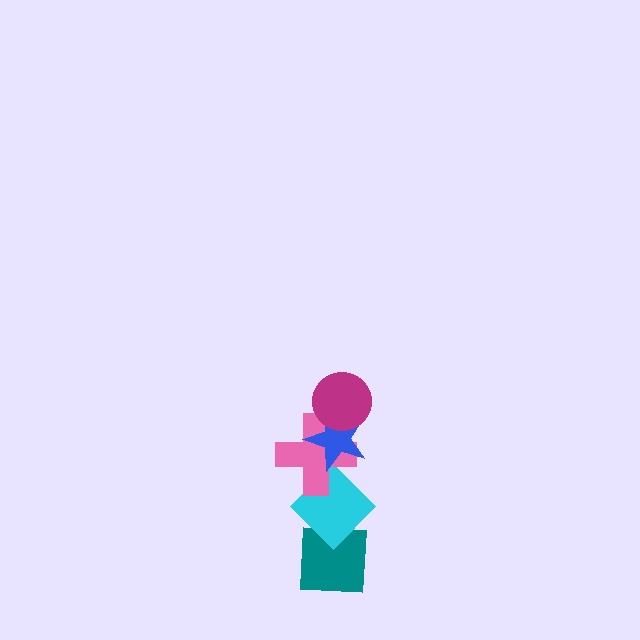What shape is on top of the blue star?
The magenta circle is on top of the blue star.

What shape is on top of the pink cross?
The blue star is on top of the pink cross.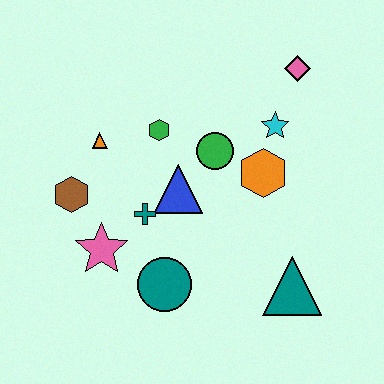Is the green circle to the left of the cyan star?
Yes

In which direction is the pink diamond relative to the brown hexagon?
The pink diamond is to the right of the brown hexagon.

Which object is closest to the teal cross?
The blue triangle is closest to the teal cross.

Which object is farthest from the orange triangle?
The teal triangle is farthest from the orange triangle.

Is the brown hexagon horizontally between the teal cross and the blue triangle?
No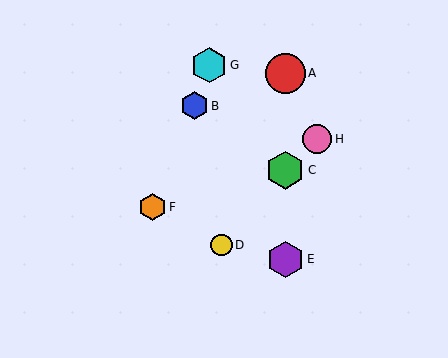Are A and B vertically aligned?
No, A is at x≈285 and B is at x≈194.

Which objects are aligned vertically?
Objects A, C, E are aligned vertically.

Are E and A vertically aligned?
Yes, both are at x≈285.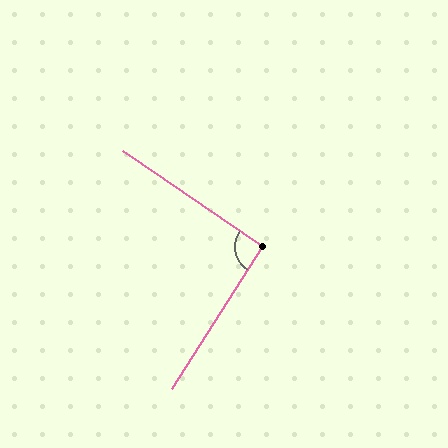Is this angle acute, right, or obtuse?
It is approximately a right angle.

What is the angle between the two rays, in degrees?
Approximately 92 degrees.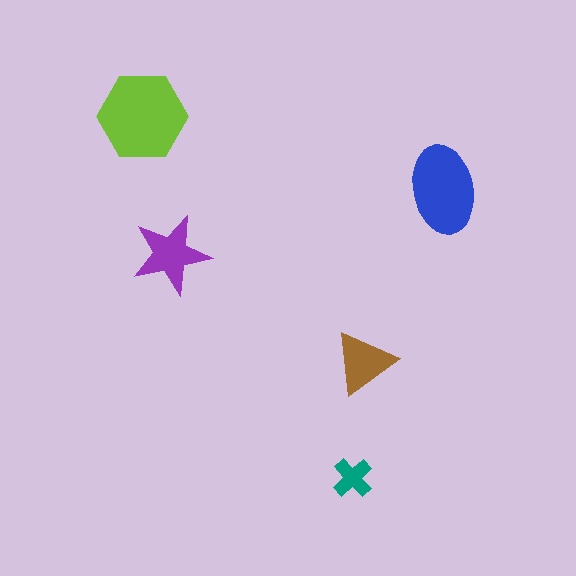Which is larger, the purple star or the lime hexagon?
The lime hexagon.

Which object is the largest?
The lime hexagon.